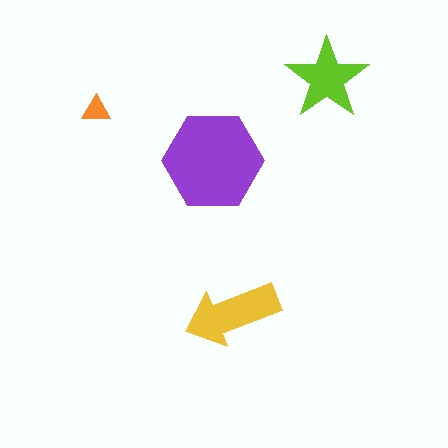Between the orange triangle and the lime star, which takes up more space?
The lime star.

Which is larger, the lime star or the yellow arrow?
The yellow arrow.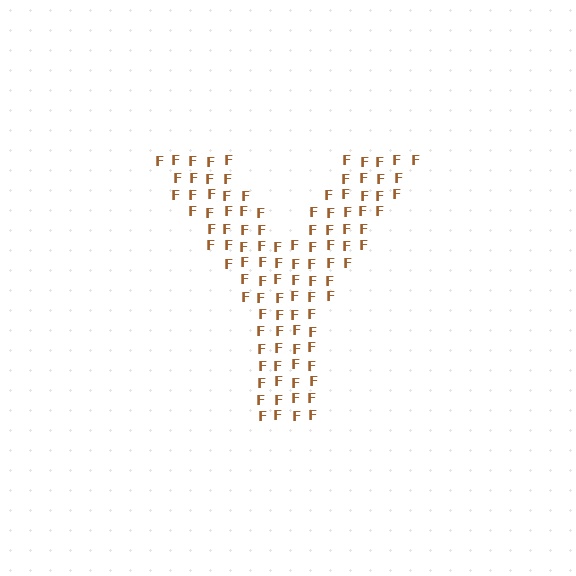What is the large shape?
The large shape is the letter Y.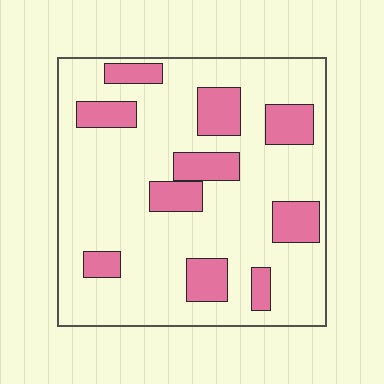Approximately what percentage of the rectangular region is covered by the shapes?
Approximately 25%.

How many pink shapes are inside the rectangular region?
10.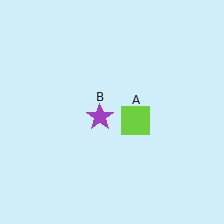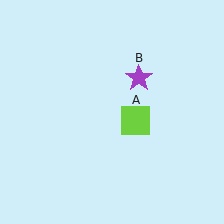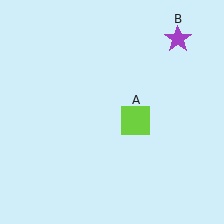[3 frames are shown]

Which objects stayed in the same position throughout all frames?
Lime square (object A) remained stationary.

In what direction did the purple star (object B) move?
The purple star (object B) moved up and to the right.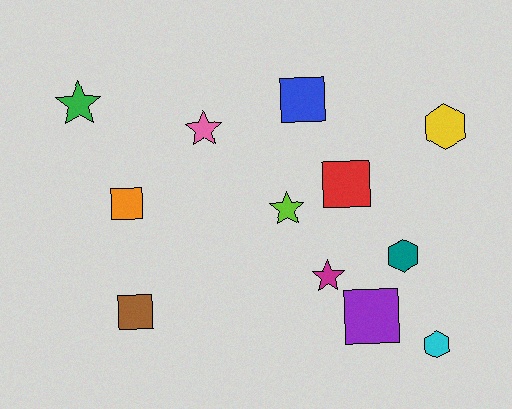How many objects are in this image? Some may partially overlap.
There are 12 objects.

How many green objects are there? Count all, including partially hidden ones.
There is 1 green object.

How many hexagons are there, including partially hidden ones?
There are 3 hexagons.